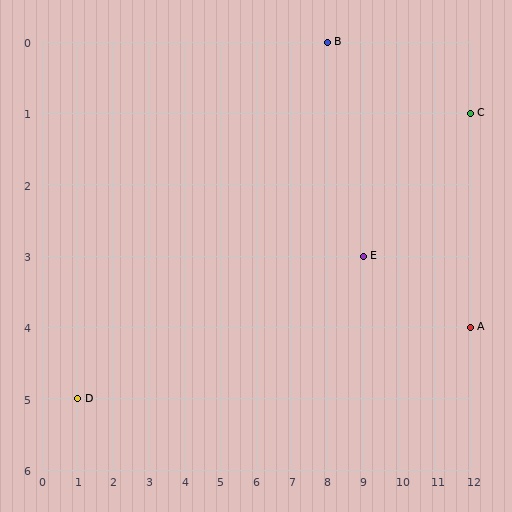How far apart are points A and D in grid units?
Points A and D are 11 columns and 1 row apart (about 11.0 grid units diagonally).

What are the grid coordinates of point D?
Point D is at grid coordinates (1, 5).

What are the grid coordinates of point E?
Point E is at grid coordinates (9, 3).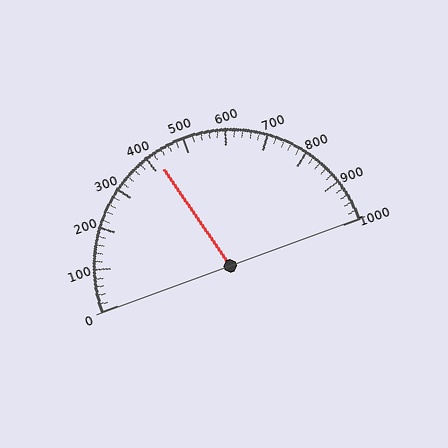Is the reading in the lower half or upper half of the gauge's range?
The reading is in the lower half of the range (0 to 1000).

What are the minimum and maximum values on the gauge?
The gauge ranges from 0 to 1000.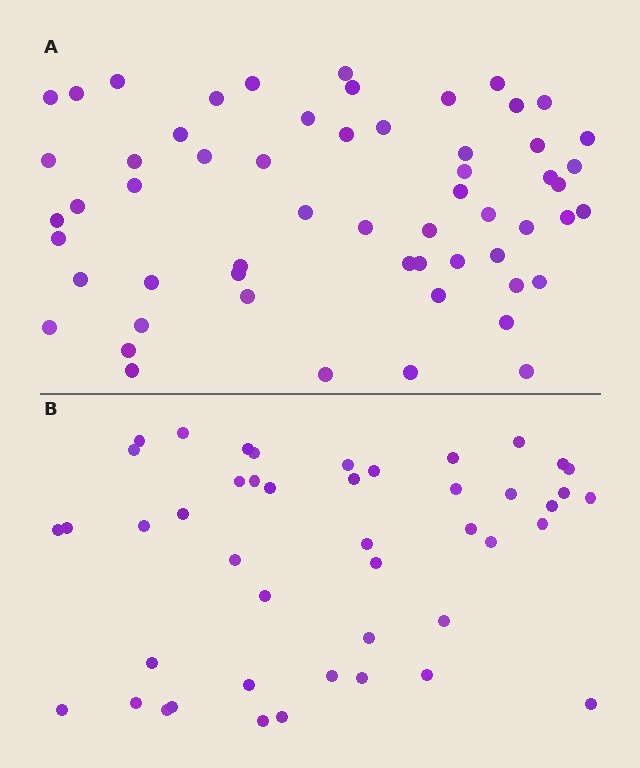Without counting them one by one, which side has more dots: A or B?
Region A (the top region) has more dots.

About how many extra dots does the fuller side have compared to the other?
Region A has approximately 15 more dots than region B.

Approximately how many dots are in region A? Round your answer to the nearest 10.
About 60 dots. (The exact count is 58, which rounds to 60.)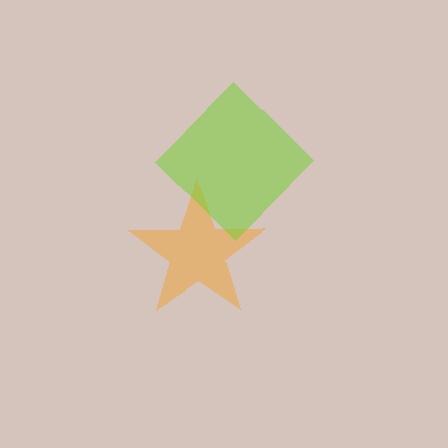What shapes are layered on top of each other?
The layered shapes are: an orange star, a lime diamond.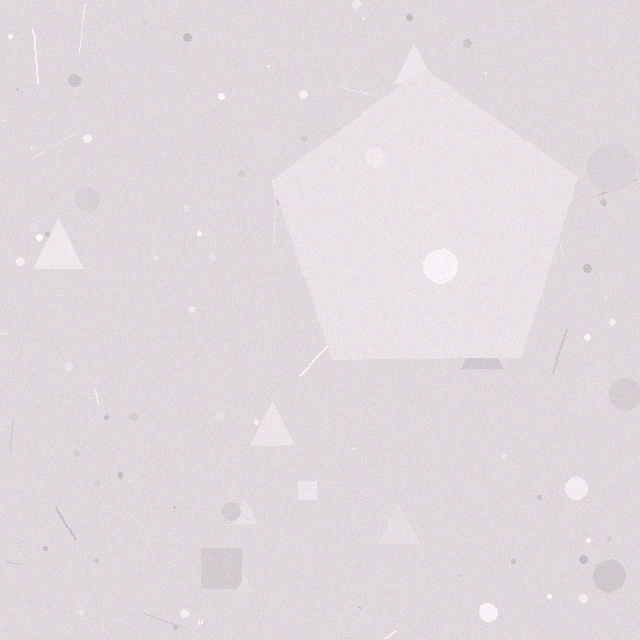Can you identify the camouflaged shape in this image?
The camouflaged shape is a pentagon.